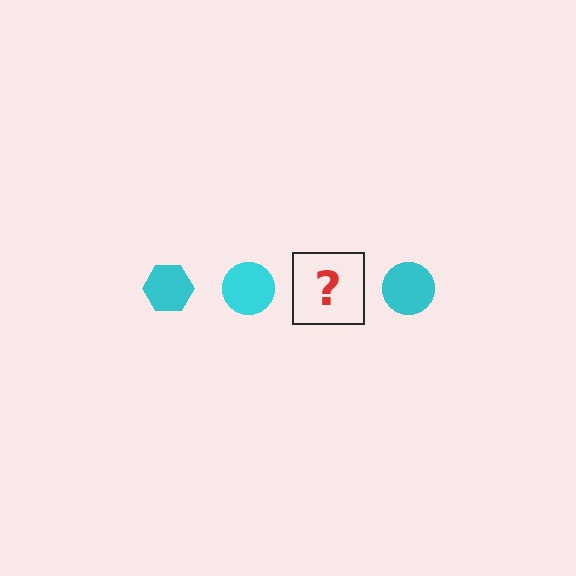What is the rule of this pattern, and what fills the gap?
The rule is that the pattern cycles through hexagon, circle shapes in cyan. The gap should be filled with a cyan hexagon.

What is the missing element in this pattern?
The missing element is a cyan hexagon.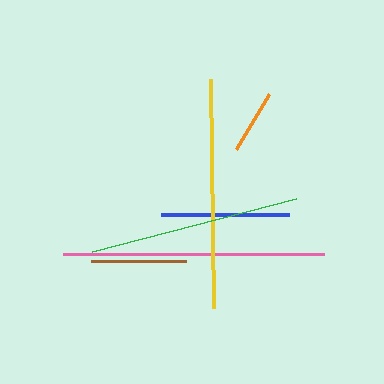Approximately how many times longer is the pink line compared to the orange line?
The pink line is approximately 4.0 times the length of the orange line.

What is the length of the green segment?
The green segment is approximately 212 pixels long.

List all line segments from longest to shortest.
From longest to shortest: pink, yellow, green, blue, brown, orange.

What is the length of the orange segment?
The orange segment is approximately 65 pixels long.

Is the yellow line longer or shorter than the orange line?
The yellow line is longer than the orange line.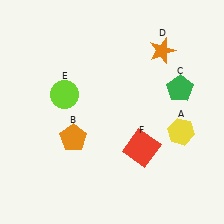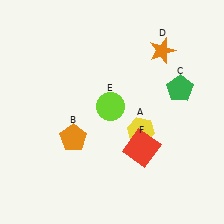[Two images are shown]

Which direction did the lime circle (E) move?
The lime circle (E) moved right.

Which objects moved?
The objects that moved are: the yellow hexagon (A), the lime circle (E).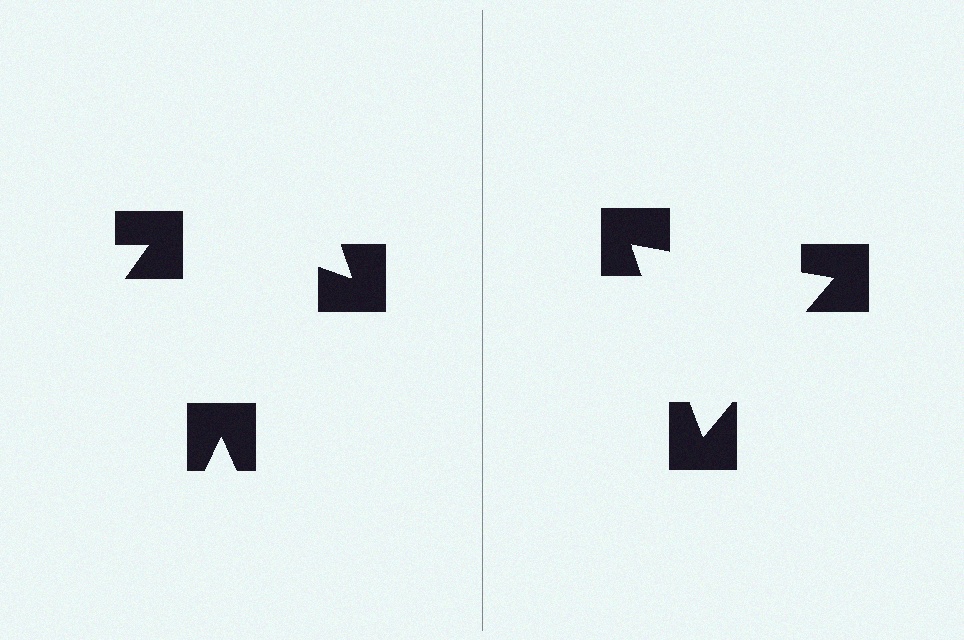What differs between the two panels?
The notched squares are positioned identically on both sides; only the wedge orientations differ. On the right they align to a triangle; on the left they are misaligned.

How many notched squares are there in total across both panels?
6 — 3 on each side.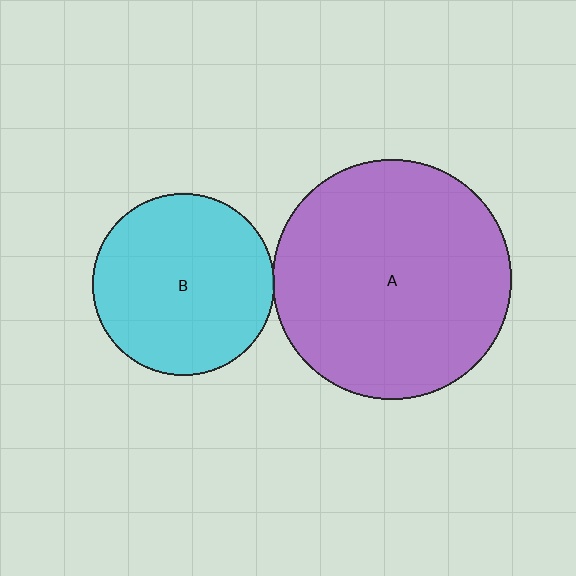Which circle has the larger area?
Circle A (purple).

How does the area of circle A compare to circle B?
Approximately 1.7 times.